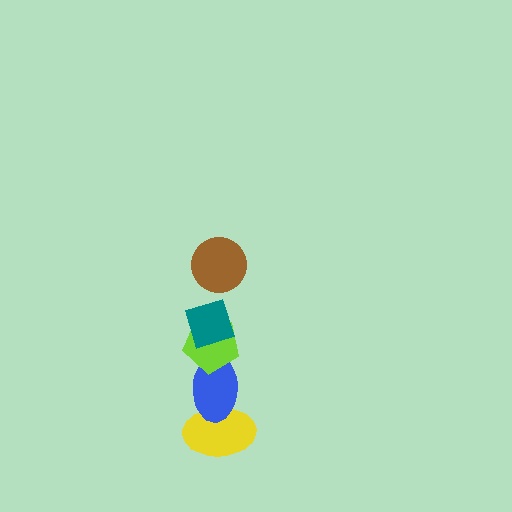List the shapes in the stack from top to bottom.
From top to bottom: the brown circle, the teal diamond, the lime pentagon, the blue ellipse, the yellow ellipse.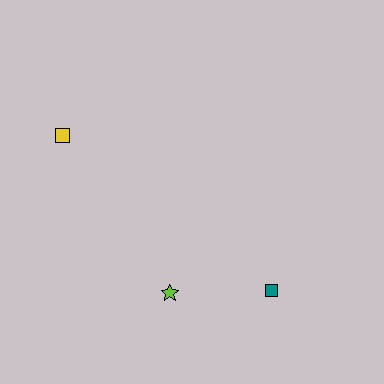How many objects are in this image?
There are 3 objects.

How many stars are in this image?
There is 1 star.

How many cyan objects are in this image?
There are no cyan objects.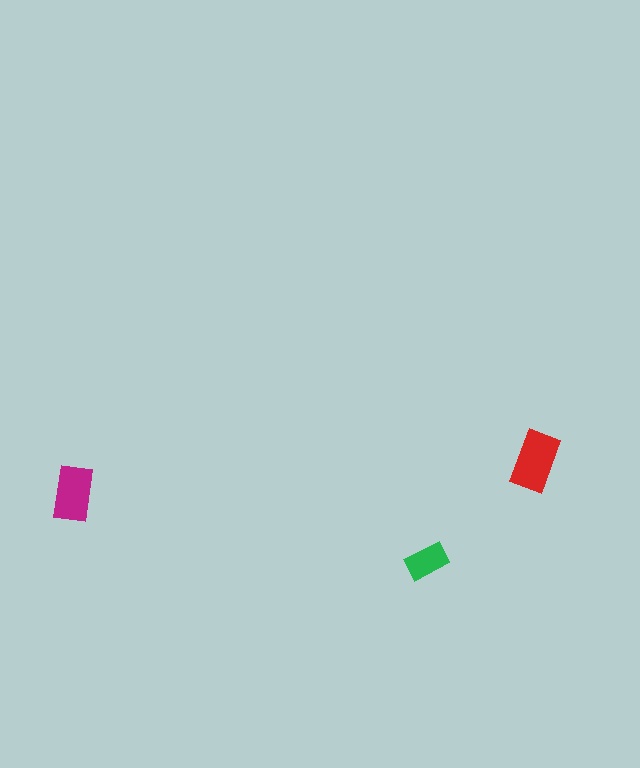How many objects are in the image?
There are 3 objects in the image.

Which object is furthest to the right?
The red rectangle is rightmost.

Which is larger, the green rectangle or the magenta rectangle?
The magenta one.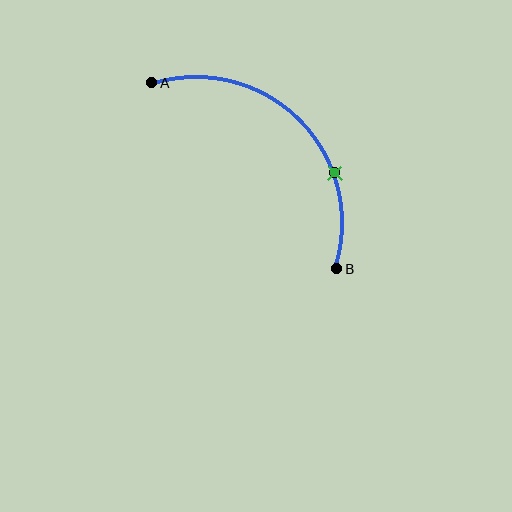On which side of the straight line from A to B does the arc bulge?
The arc bulges above and to the right of the straight line connecting A and B.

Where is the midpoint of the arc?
The arc midpoint is the point on the curve farthest from the straight line joining A and B. It sits above and to the right of that line.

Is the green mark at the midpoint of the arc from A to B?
No. The green mark lies on the arc but is closer to endpoint B. The arc midpoint would be at the point on the curve equidistant along the arc from both A and B.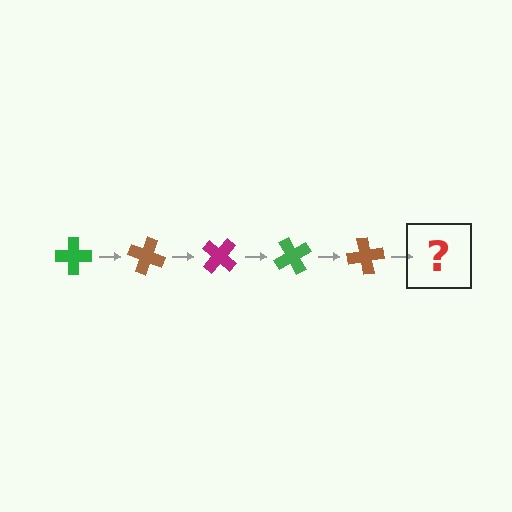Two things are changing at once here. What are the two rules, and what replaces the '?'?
The two rules are that it rotates 20 degrees each step and the color cycles through green, brown, and magenta. The '?' should be a magenta cross, rotated 100 degrees from the start.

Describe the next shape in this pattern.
It should be a magenta cross, rotated 100 degrees from the start.